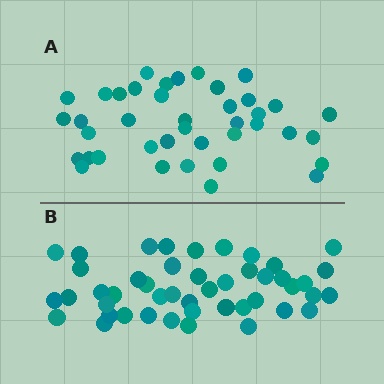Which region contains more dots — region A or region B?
Region B (the bottom region) has more dots.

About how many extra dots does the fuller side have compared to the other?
Region B has about 6 more dots than region A.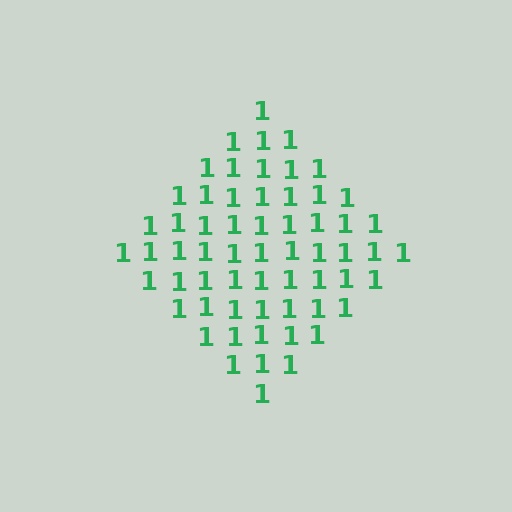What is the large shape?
The large shape is a diamond.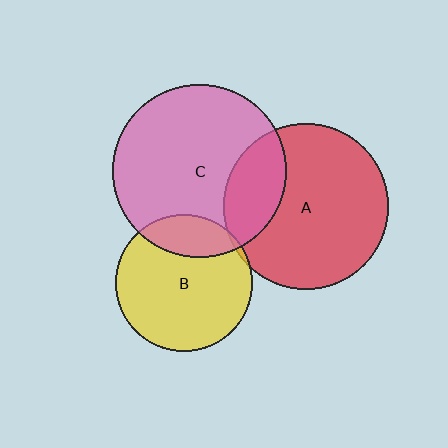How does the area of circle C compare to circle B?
Approximately 1.6 times.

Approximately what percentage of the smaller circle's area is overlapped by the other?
Approximately 25%.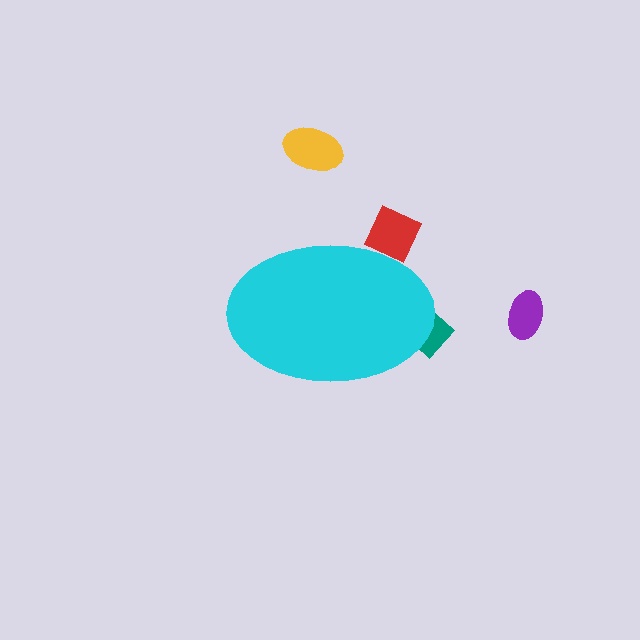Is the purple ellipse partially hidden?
No, the purple ellipse is fully visible.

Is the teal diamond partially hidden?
Yes, the teal diamond is partially hidden behind the cyan ellipse.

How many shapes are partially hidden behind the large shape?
2 shapes are partially hidden.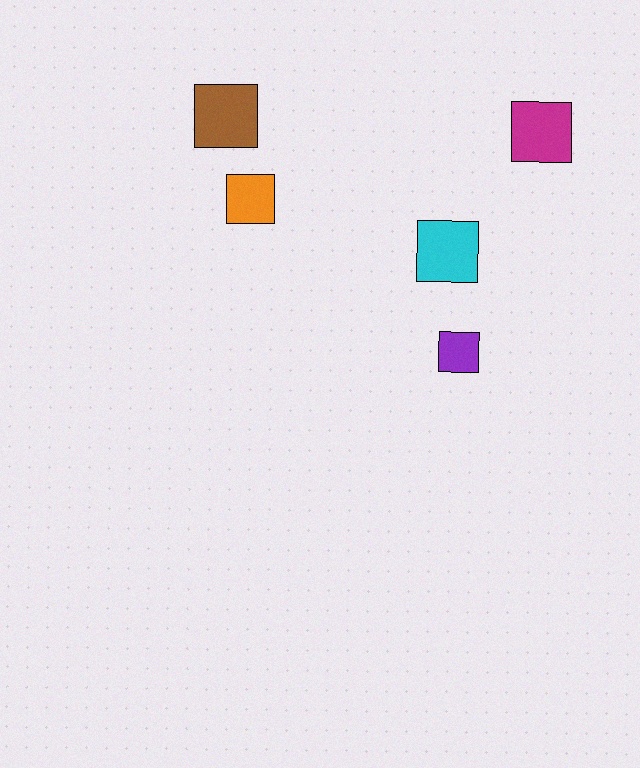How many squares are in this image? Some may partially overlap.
There are 5 squares.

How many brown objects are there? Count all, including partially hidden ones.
There is 1 brown object.